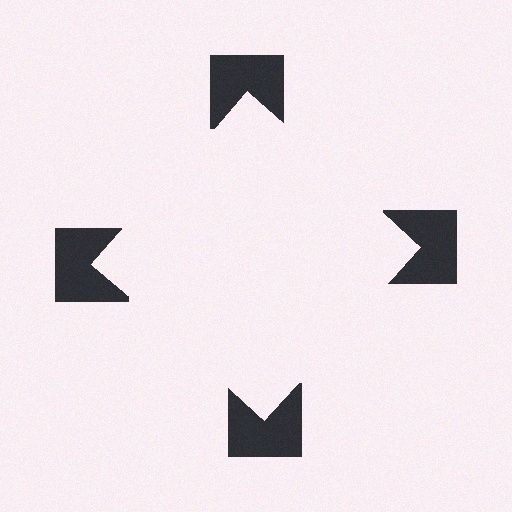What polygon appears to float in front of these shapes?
An illusory square — its edges are inferred from the aligned wedge cuts in the notched squares, not physically drawn.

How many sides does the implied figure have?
4 sides.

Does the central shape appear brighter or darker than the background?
It typically appears slightly brighter than the background, even though no actual brightness change is drawn.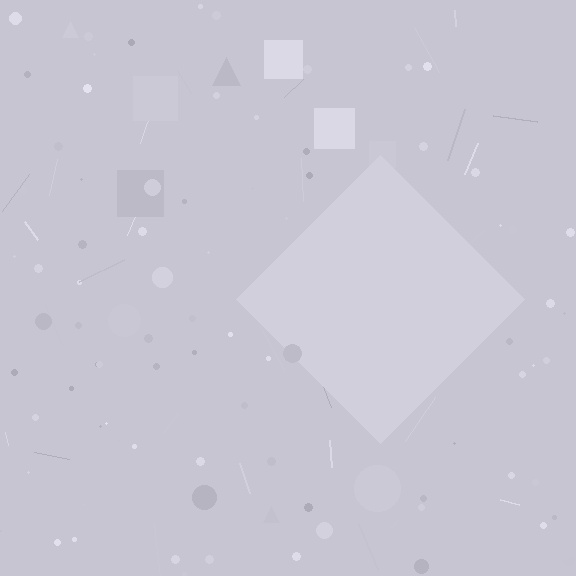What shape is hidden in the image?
A diamond is hidden in the image.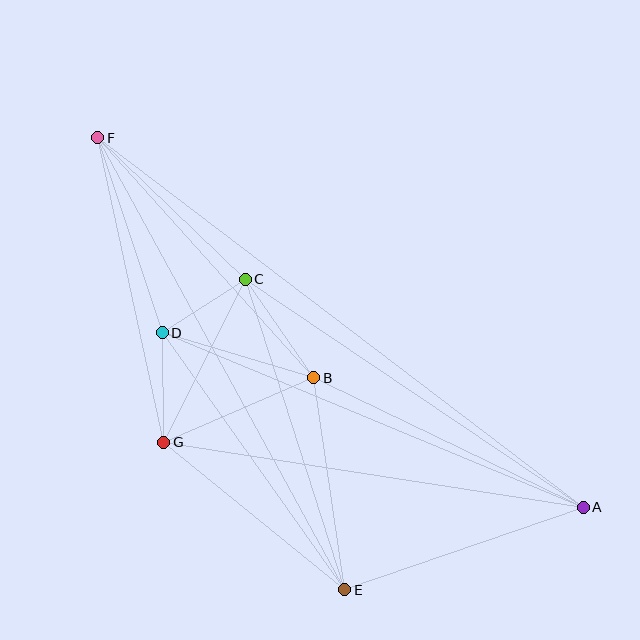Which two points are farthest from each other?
Points A and F are farthest from each other.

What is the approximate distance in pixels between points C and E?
The distance between C and E is approximately 326 pixels.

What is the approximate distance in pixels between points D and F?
The distance between D and F is approximately 206 pixels.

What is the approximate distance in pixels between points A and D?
The distance between A and D is approximately 456 pixels.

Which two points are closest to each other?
Points C and D are closest to each other.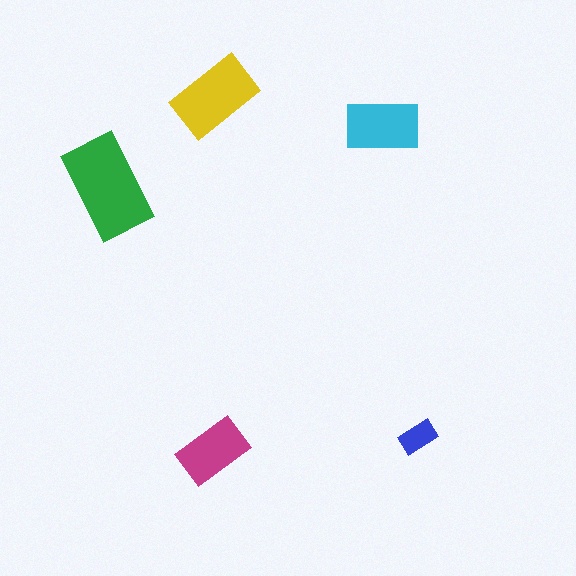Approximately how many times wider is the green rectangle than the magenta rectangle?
About 1.5 times wider.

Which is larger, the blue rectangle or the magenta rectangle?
The magenta one.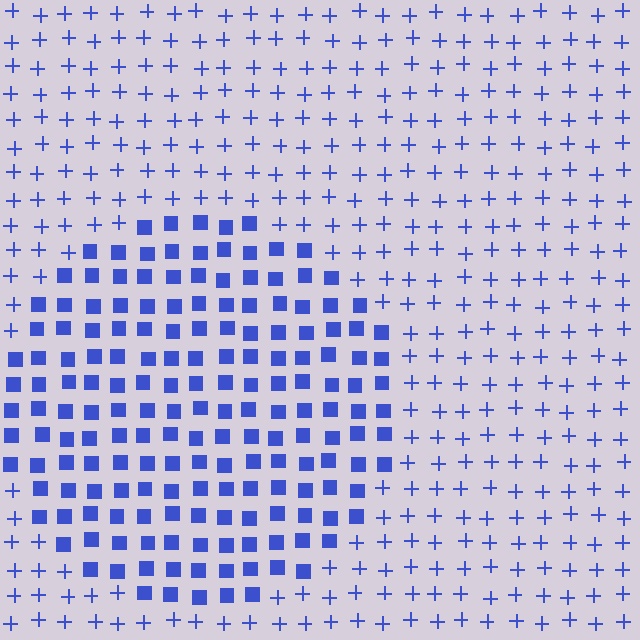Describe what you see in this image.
The image is filled with small blue elements arranged in a uniform grid. A circle-shaped region contains squares, while the surrounding area contains plus signs. The boundary is defined purely by the change in element shape.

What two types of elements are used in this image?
The image uses squares inside the circle region and plus signs outside it.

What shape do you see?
I see a circle.